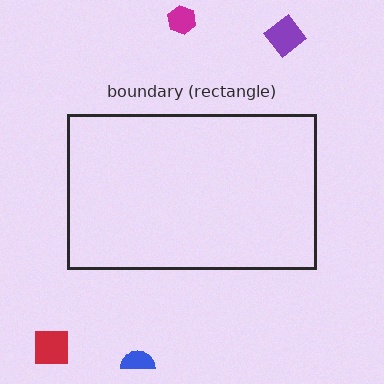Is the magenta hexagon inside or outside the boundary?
Outside.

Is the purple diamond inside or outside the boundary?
Outside.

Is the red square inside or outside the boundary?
Outside.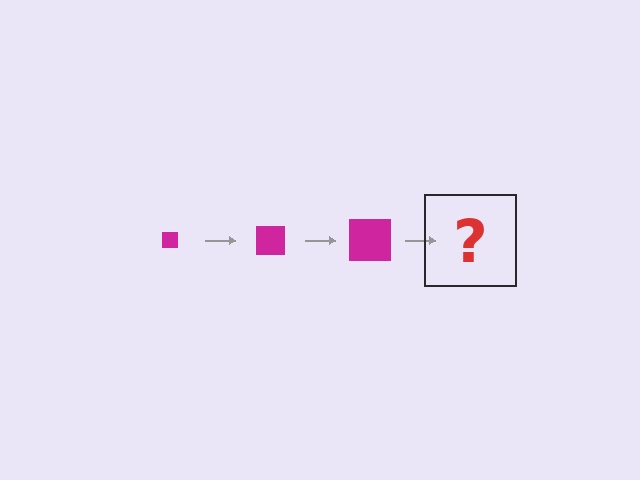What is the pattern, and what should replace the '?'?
The pattern is that the square gets progressively larger each step. The '?' should be a magenta square, larger than the previous one.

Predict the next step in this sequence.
The next step is a magenta square, larger than the previous one.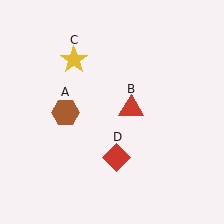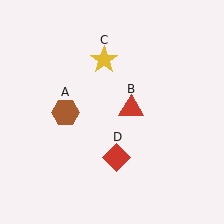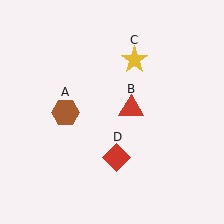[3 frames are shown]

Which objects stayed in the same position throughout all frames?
Brown hexagon (object A) and red triangle (object B) and red diamond (object D) remained stationary.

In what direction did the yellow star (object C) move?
The yellow star (object C) moved right.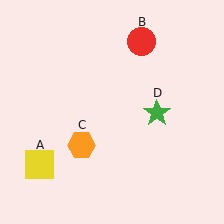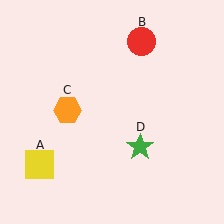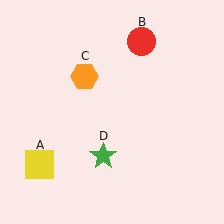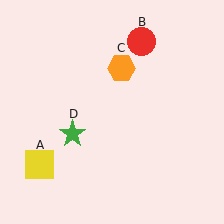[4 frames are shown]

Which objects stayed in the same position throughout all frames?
Yellow square (object A) and red circle (object B) remained stationary.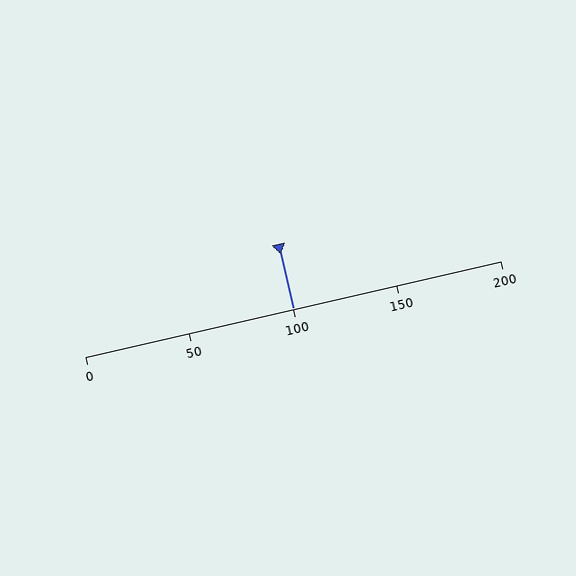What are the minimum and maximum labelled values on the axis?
The axis runs from 0 to 200.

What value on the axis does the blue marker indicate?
The marker indicates approximately 100.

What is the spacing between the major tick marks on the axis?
The major ticks are spaced 50 apart.